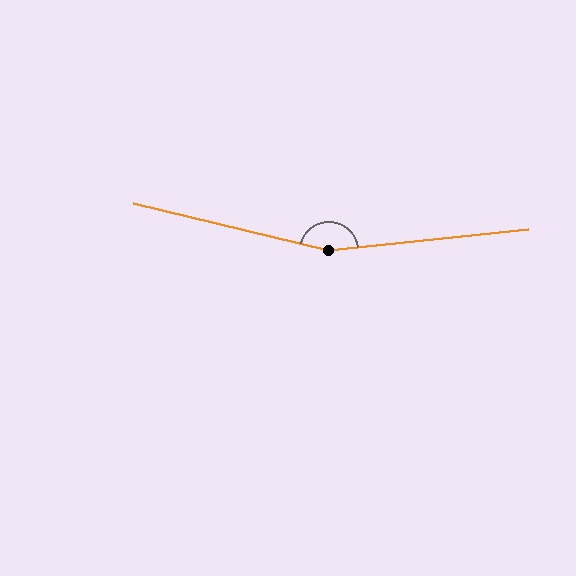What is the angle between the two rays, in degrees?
Approximately 160 degrees.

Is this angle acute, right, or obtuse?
It is obtuse.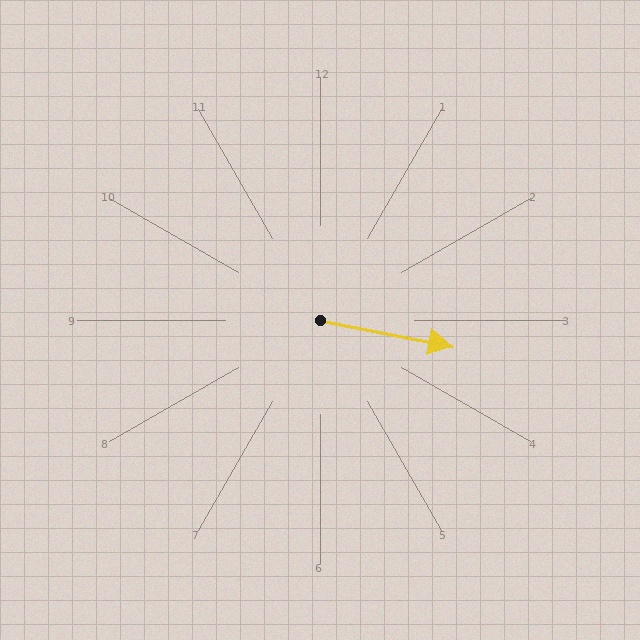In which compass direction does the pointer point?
East.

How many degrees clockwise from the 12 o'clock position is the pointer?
Approximately 101 degrees.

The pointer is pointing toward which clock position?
Roughly 3 o'clock.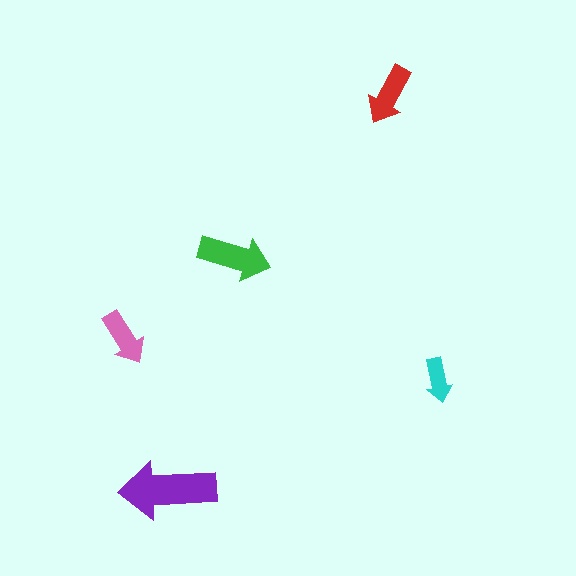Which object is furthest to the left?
The pink arrow is leftmost.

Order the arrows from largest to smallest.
the purple one, the green one, the red one, the pink one, the cyan one.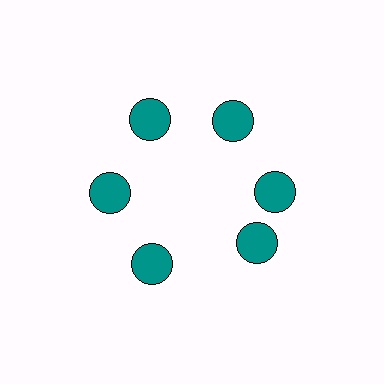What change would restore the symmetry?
The symmetry would be restored by rotating it back into even spacing with its neighbors so that all 6 circles sit at equal angles and equal distance from the center.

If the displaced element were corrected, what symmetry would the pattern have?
It would have 6-fold rotational symmetry — the pattern would map onto itself every 60 degrees.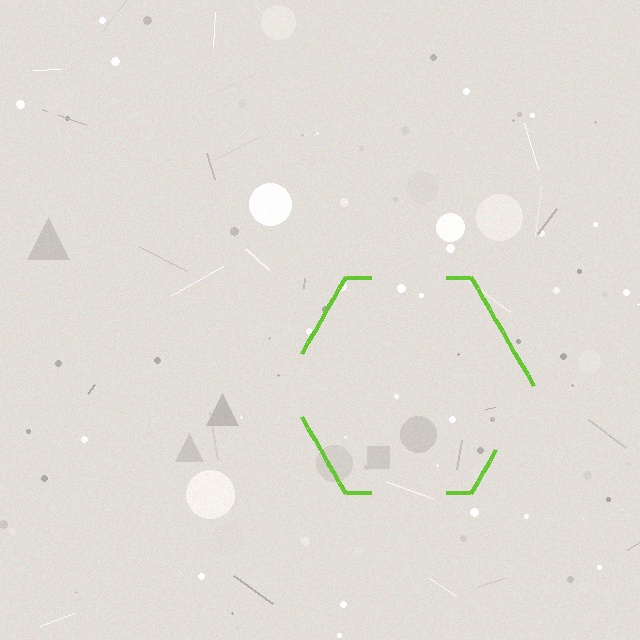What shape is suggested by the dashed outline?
The dashed outline suggests a hexagon.